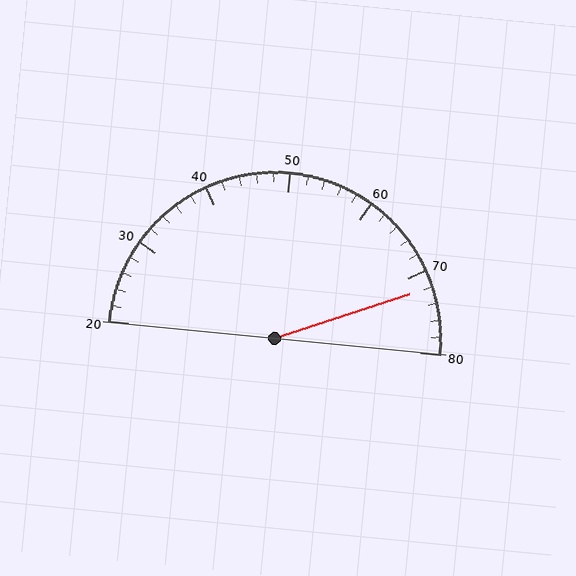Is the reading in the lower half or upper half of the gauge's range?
The reading is in the upper half of the range (20 to 80).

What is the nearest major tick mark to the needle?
The nearest major tick mark is 70.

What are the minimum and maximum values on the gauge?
The gauge ranges from 20 to 80.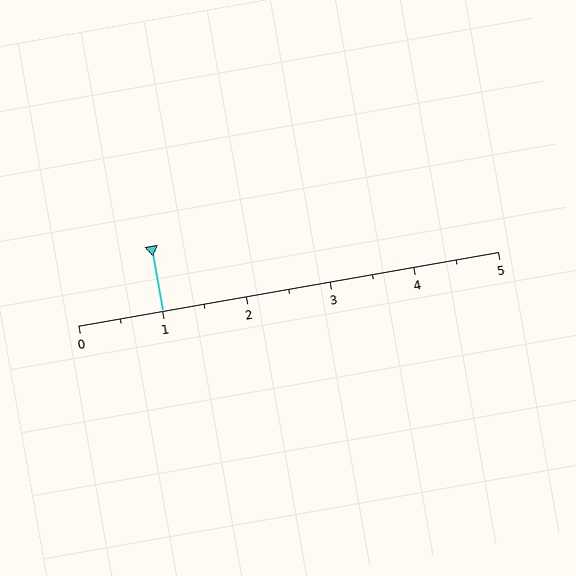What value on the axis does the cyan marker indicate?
The marker indicates approximately 1.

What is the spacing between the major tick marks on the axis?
The major ticks are spaced 1 apart.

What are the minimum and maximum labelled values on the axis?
The axis runs from 0 to 5.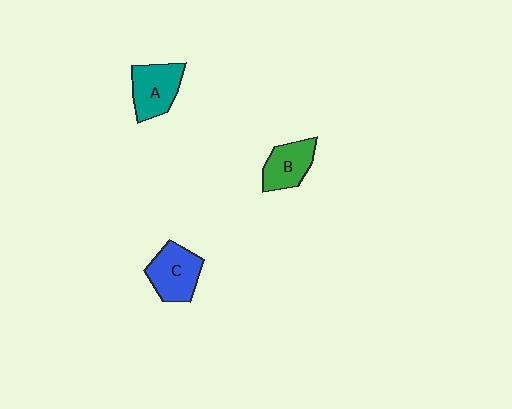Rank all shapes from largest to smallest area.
From largest to smallest: C (blue), A (teal), B (green).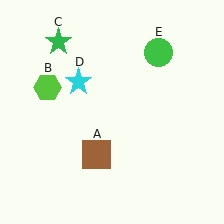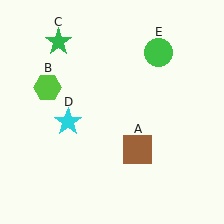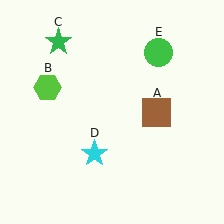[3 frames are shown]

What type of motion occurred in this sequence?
The brown square (object A), cyan star (object D) rotated counterclockwise around the center of the scene.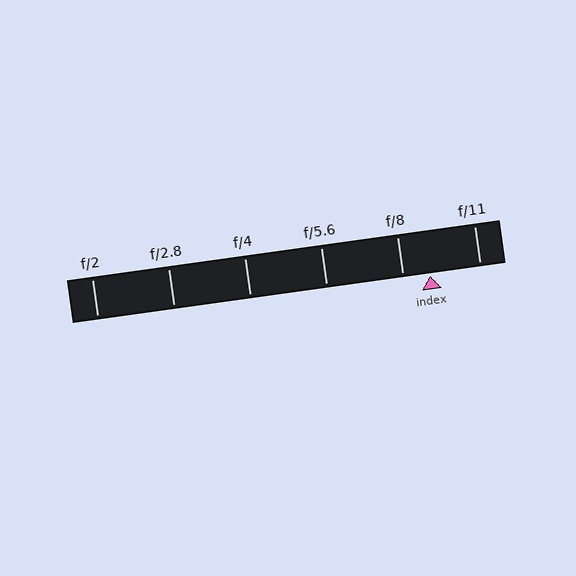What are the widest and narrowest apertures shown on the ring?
The widest aperture shown is f/2 and the narrowest is f/11.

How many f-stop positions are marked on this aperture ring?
There are 6 f-stop positions marked.